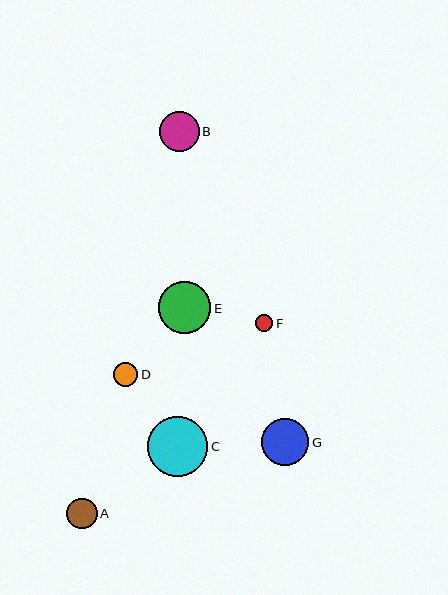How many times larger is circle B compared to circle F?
Circle B is approximately 2.2 times the size of circle F.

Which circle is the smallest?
Circle F is the smallest with a size of approximately 18 pixels.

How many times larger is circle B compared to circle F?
Circle B is approximately 2.2 times the size of circle F.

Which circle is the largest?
Circle C is the largest with a size of approximately 60 pixels.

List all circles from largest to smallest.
From largest to smallest: C, E, G, B, A, D, F.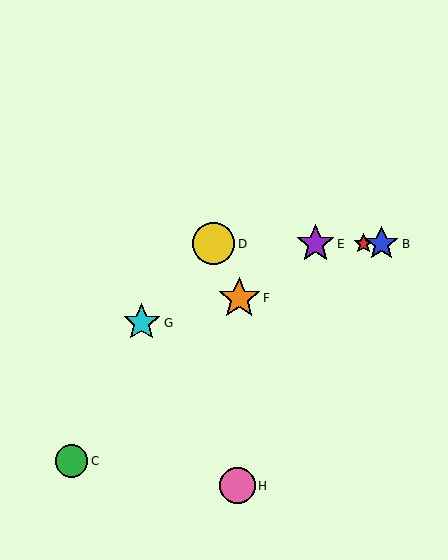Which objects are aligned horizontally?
Objects A, B, D, E are aligned horizontally.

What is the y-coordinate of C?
Object C is at y≈461.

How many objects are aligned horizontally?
4 objects (A, B, D, E) are aligned horizontally.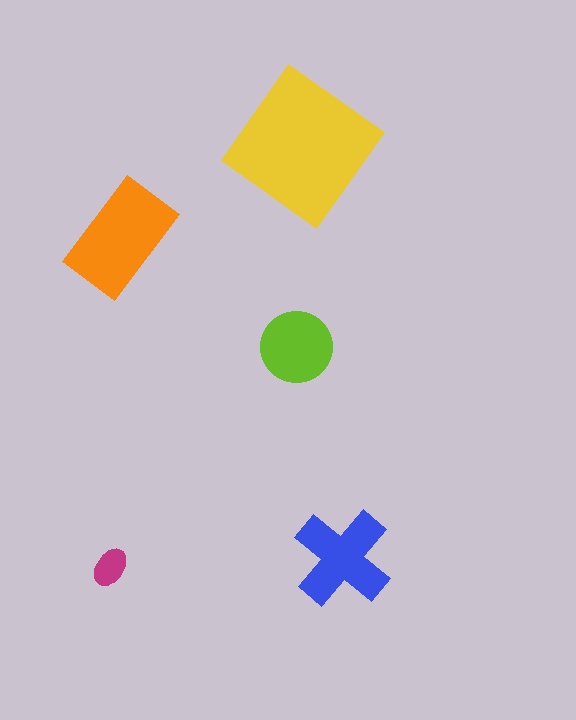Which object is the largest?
The yellow diamond.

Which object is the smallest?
The magenta ellipse.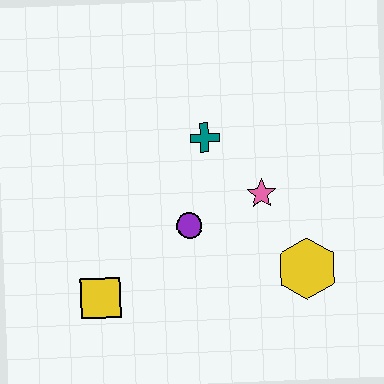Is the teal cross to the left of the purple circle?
No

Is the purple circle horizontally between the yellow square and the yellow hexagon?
Yes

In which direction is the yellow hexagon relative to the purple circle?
The yellow hexagon is to the right of the purple circle.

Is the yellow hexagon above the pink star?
No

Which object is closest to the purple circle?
The pink star is closest to the purple circle.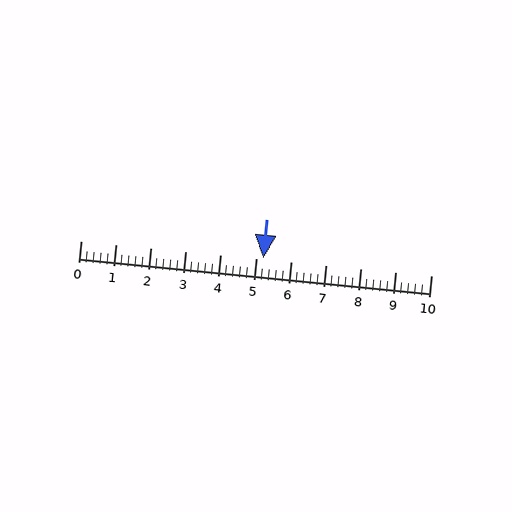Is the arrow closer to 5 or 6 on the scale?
The arrow is closer to 5.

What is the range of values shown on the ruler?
The ruler shows values from 0 to 10.